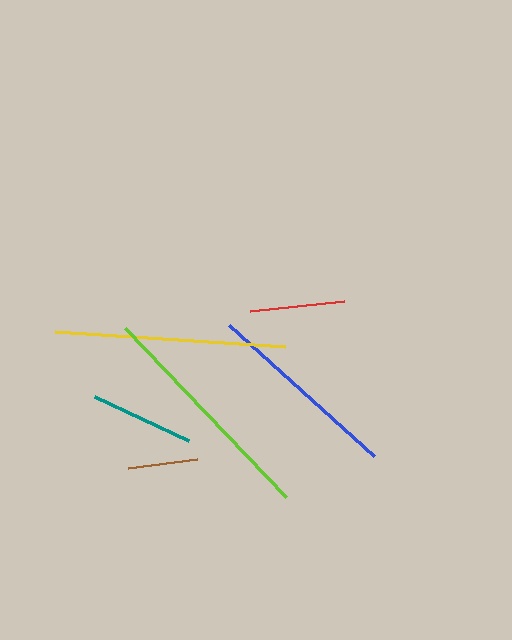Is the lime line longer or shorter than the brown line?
The lime line is longer than the brown line.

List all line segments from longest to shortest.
From longest to shortest: lime, yellow, blue, teal, red, brown.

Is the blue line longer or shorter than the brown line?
The blue line is longer than the brown line.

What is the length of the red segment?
The red segment is approximately 95 pixels long.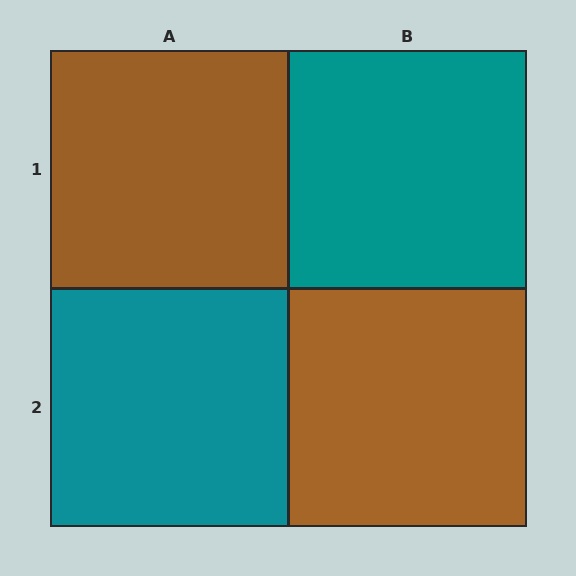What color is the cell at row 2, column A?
Teal.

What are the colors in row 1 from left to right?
Brown, teal.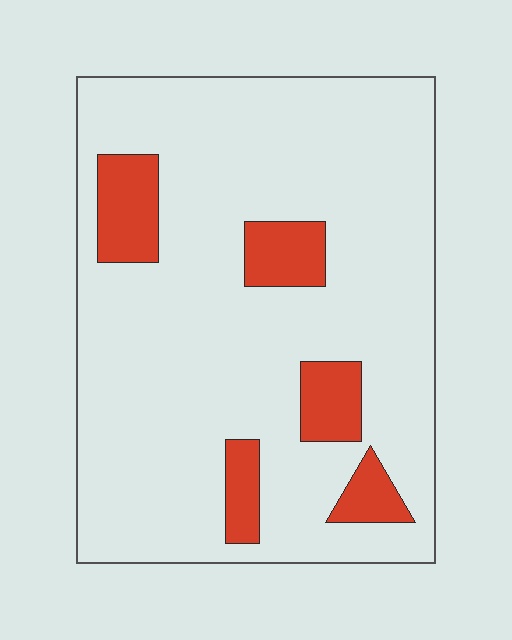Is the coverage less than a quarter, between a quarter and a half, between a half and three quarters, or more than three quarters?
Less than a quarter.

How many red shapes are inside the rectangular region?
5.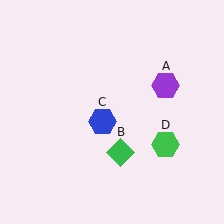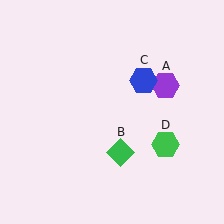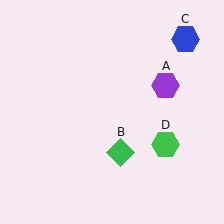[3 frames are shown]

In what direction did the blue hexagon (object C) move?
The blue hexagon (object C) moved up and to the right.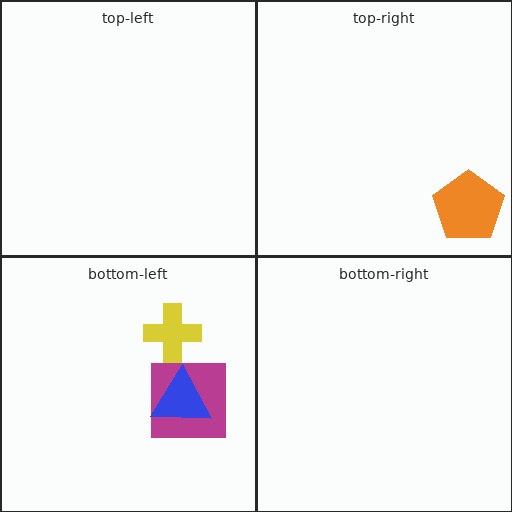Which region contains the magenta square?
The bottom-left region.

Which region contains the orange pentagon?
The top-right region.